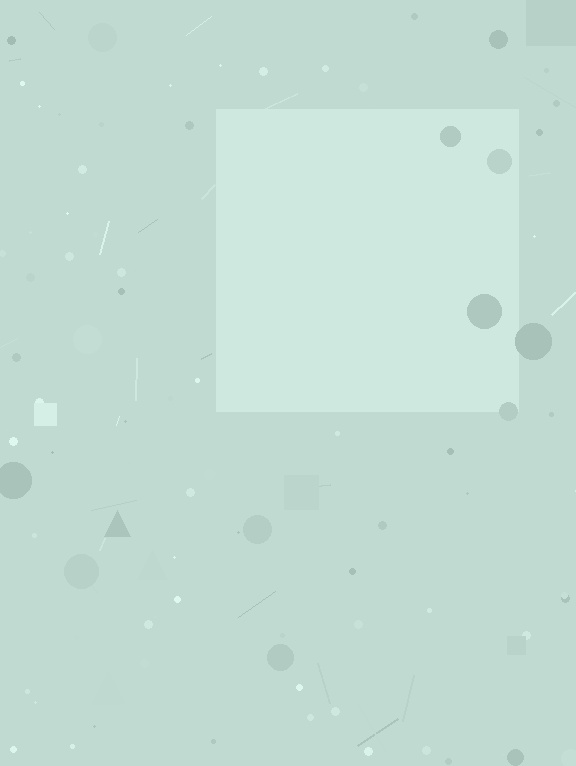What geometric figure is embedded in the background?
A square is embedded in the background.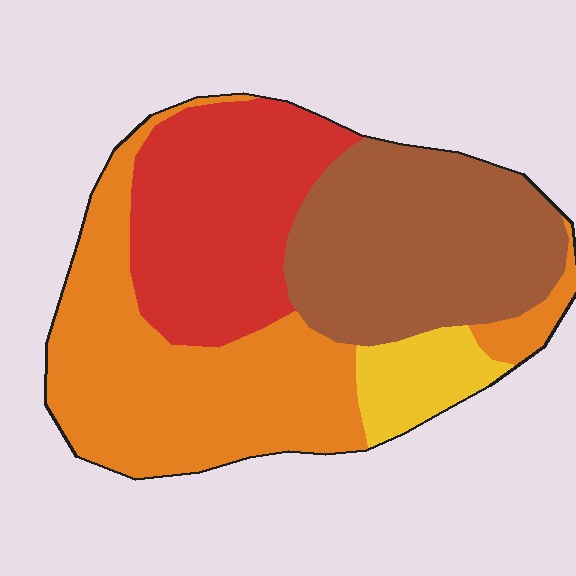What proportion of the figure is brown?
Brown covers 30% of the figure.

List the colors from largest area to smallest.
From largest to smallest: orange, brown, red, yellow.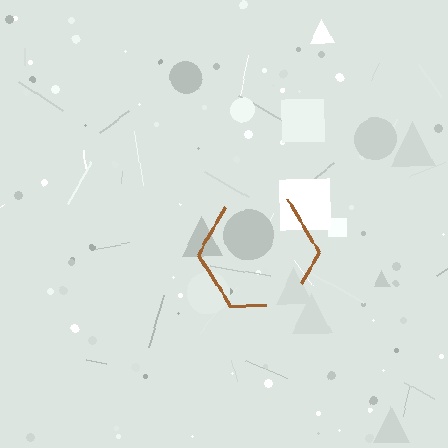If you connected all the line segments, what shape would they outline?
They would outline a hexagon.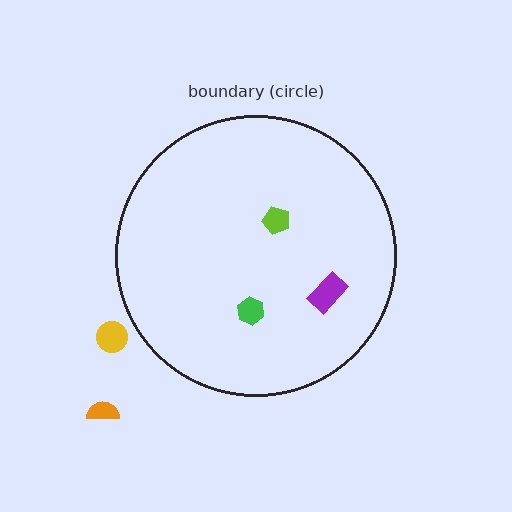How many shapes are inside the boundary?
3 inside, 2 outside.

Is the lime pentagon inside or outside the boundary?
Inside.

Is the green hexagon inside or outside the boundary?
Inside.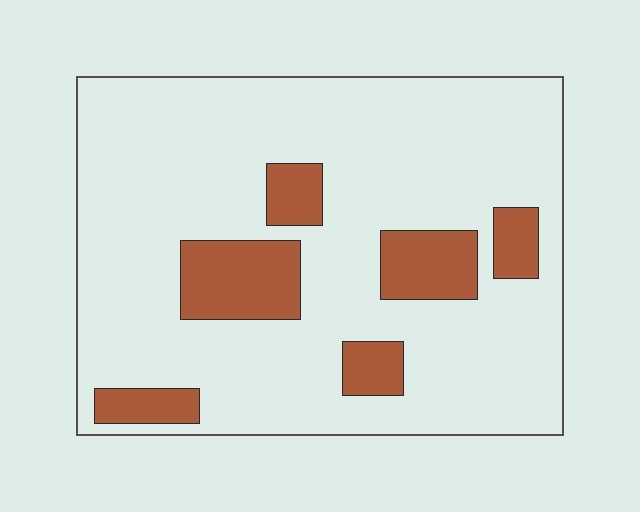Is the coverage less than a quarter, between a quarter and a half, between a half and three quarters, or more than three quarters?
Less than a quarter.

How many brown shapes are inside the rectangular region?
6.